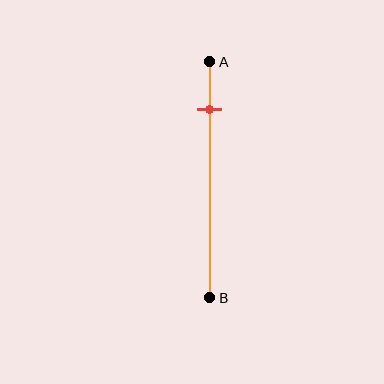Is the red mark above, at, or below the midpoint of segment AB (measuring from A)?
The red mark is above the midpoint of segment AB.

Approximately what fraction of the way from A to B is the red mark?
The red mark is approximately 20% of the way from A to B.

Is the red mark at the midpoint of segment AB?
No, the mark is at about 20% from A, not at the 50% midpoint.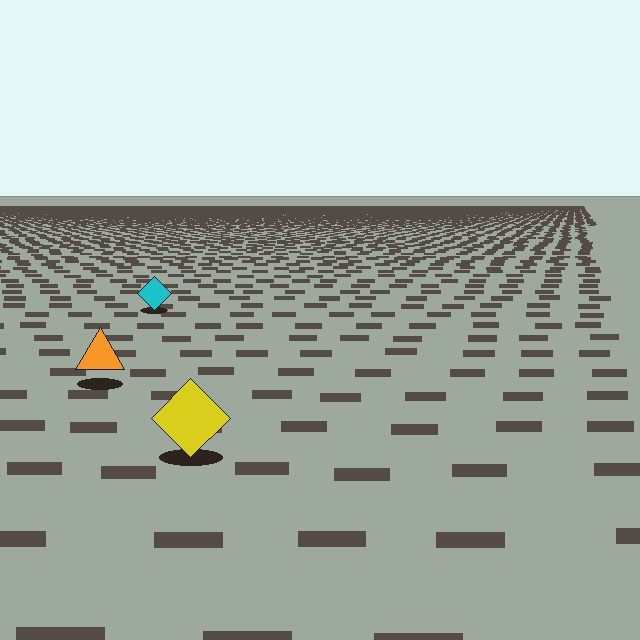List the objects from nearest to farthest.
From nearest to farthest: the yellow diamond, the orange triangle, the cyan diamond.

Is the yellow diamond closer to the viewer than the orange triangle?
Yes. The yellow diamond is closer — you can tell from the texture gradient: the ground texture is coarser near it.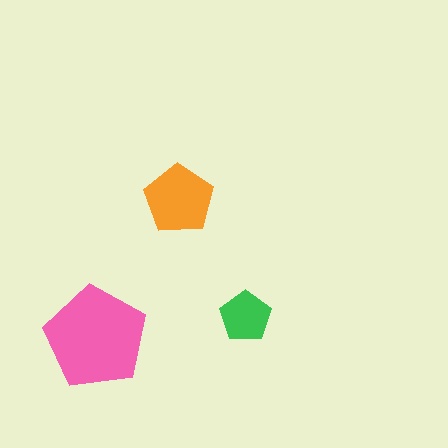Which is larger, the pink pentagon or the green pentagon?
The pink one.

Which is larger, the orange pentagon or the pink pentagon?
The pink one.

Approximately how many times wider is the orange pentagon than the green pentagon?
About 1.5 times wider.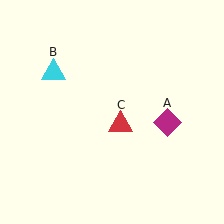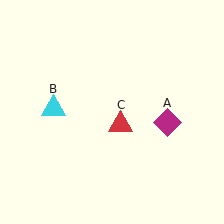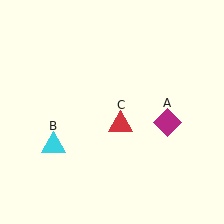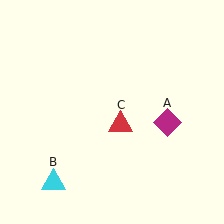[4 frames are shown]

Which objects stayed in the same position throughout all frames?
Magenta diamond (object A) and red triangle (object C) remained stationary.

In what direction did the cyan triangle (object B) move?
The cyan triangle (object B) moved down.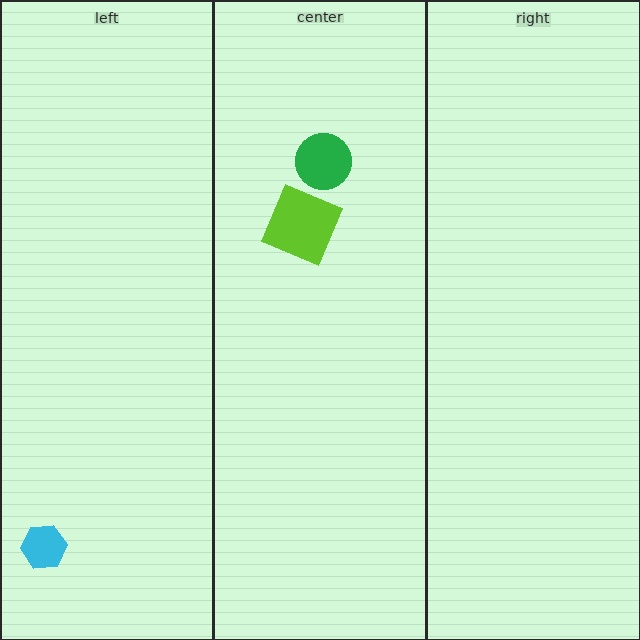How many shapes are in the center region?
2.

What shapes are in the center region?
The lime square, the green circle.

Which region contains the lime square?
The center region.